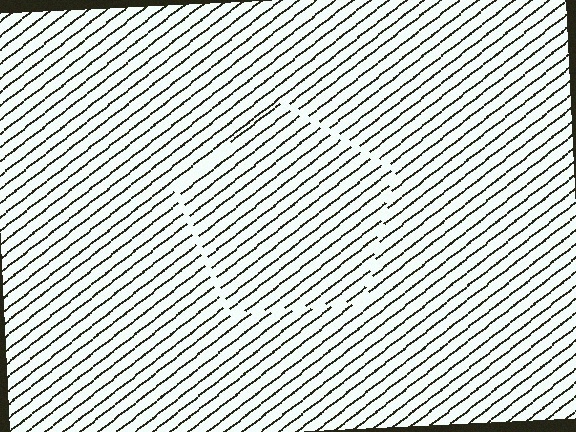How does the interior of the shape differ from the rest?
The interior of the shape contains the same grating, shifted by half a period — the contour is defined by the phase discontinuity where line-ends from the inner and outer gratings abut.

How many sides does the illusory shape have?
5 sides — the line-ends trace a pentagon.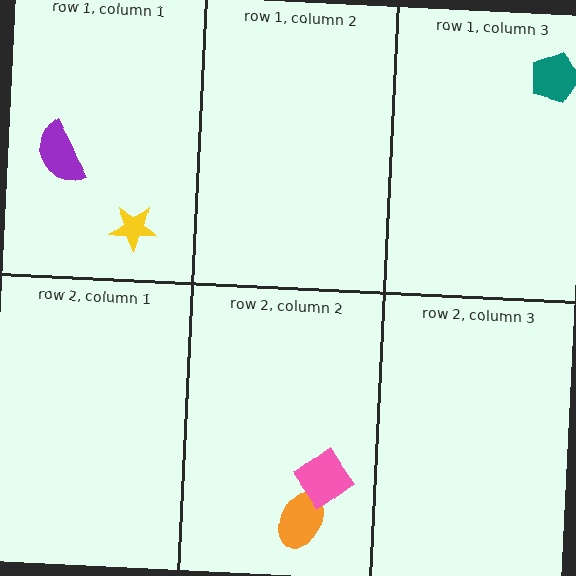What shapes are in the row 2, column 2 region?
The orange ellipse, the pink diamond.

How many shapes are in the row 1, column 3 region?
1.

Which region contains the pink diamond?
The row 2, column 2 region.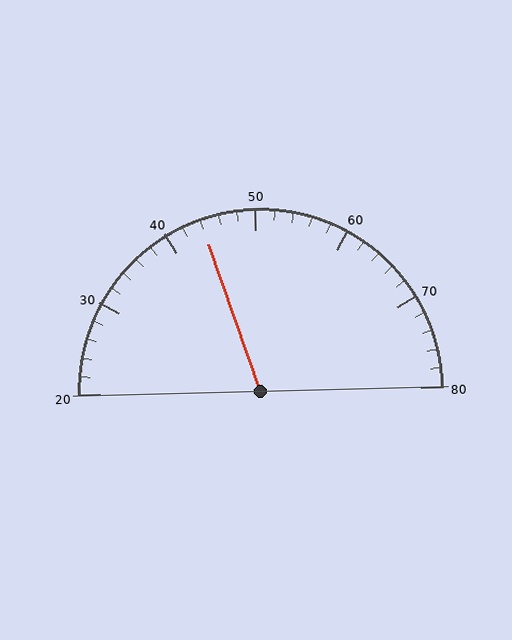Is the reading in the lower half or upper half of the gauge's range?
The reading is in the lower half of the range (20 to 80).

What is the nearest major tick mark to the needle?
The nearest major tick mark is 40.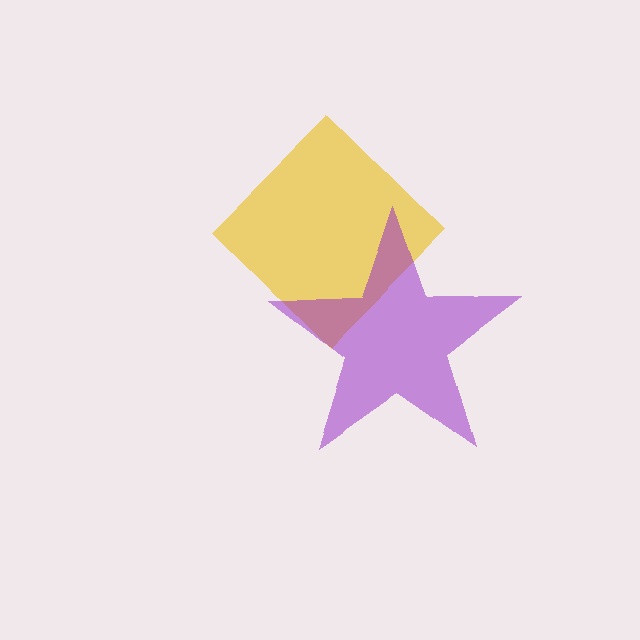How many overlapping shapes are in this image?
There are 2 overlapping shapes in the image.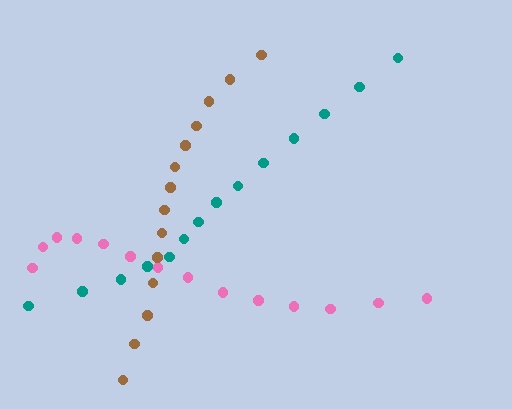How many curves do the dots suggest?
There are 3 distinct paths.